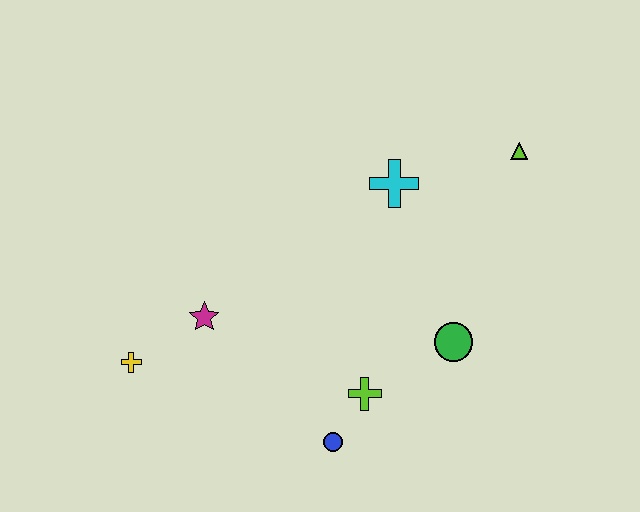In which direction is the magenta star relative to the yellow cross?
The magenta star is to the right of the yellow cross.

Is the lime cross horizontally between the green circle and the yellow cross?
Yes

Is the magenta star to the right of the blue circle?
No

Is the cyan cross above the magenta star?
Yes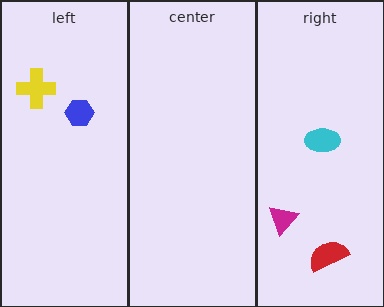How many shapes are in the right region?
3.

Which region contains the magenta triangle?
The right region.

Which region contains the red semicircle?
The right region.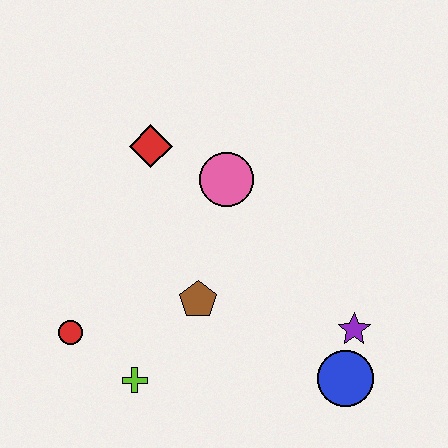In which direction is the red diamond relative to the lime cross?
The red diamond is above the lime cross.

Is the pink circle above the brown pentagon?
Yes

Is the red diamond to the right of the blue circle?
No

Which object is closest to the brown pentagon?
The lime cross is closest to the brown pentagon.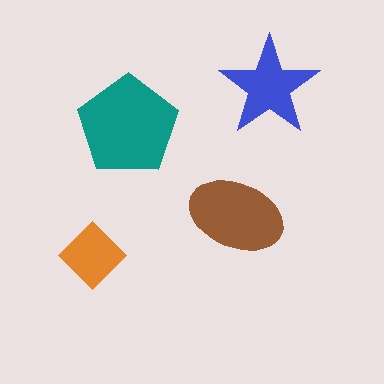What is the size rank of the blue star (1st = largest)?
3rd.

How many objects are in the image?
There are 4 objects in the image.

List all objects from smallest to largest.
The orange diamond, the blue star, the brown ellipse, the teal pentagon.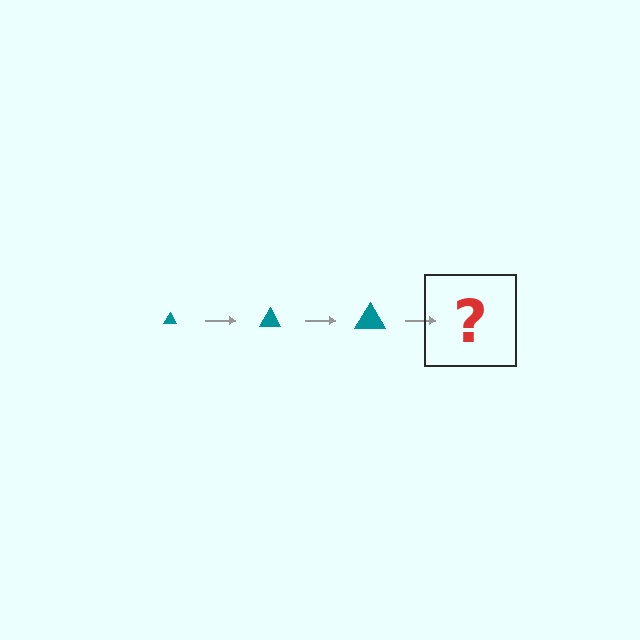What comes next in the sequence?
The next element should be a teal triangle, larger than the previous one.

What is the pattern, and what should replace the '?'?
The pattern is that the triangle gets progressively larger each step. The '?' should be a teal triangle, larger than the previous one.